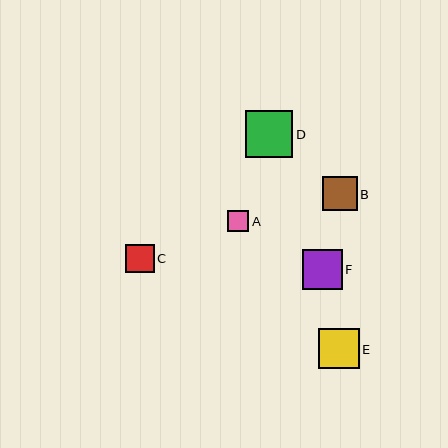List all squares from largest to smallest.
From largest to smallest: D, E, F, B, C, A.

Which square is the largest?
Square D is the largest with a size of approximately 47 pixels.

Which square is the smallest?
Square A is the smallest with a size of approximately 21 pixels.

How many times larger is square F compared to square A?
Square F is approximately 1.9 times the size of square A.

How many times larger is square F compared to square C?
Square F is approximately 1.4 times the size of square C.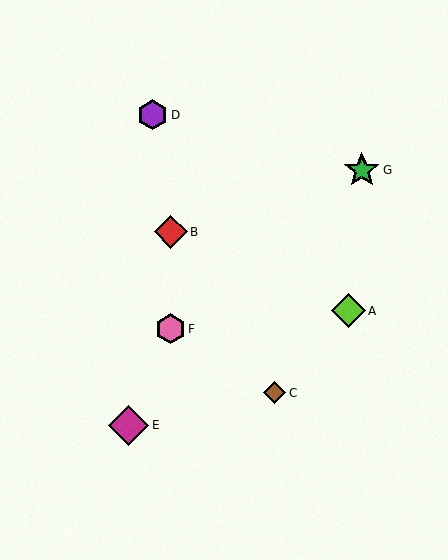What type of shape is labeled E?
Shape E is a magenta diamond.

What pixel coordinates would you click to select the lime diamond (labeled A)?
Click at (348, 311) to select the lime diamond A.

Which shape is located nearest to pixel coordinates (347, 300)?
The lime diamond (labeled A) at (348, 311) is nearest to that location.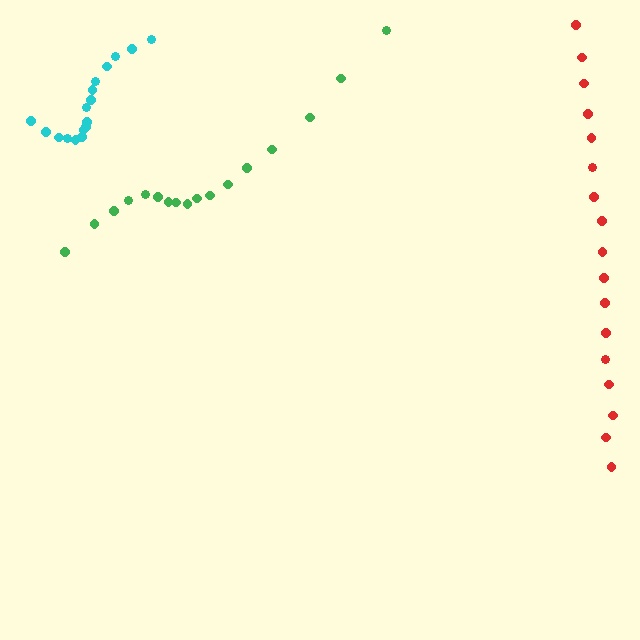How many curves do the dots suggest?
There are 3 distinct paths.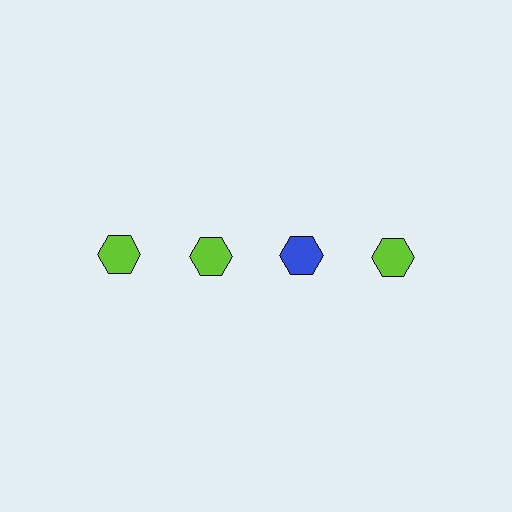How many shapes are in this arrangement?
There are 4 shapes arranged in a grid pattern.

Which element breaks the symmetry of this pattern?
The blue hexagon in the top row, center column breaks the symmetry. All other shapes are lime hexagons.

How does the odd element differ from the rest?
It has a different color: blue instead of lime.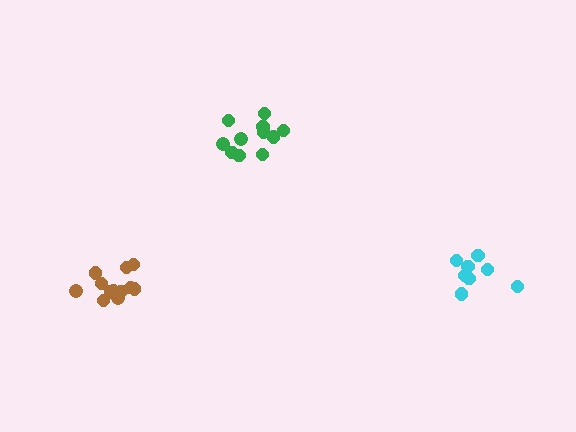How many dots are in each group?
Group 1: 11 dots, Group 2: 12 dots, Group 3: 8 dots (31 total).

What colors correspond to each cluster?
The clusters are colored: green, brown, cyan.